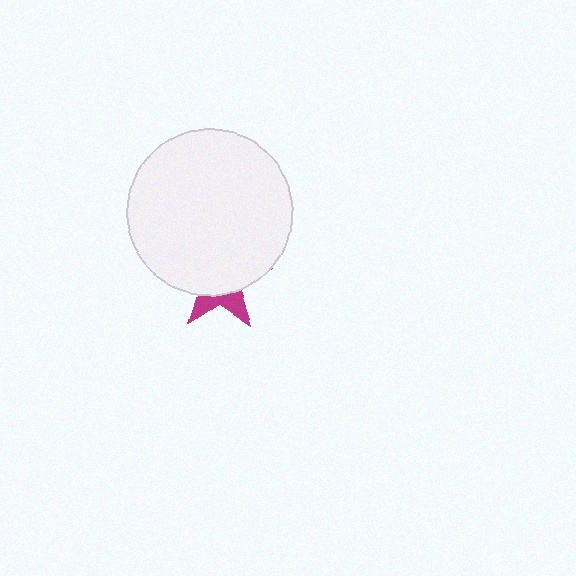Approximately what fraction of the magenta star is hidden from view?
Roughly 69% of the magenta star is hidden behind the white circle.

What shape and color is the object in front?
The object in front is a white circle.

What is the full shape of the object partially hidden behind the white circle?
The partially hidden object is a magenta star.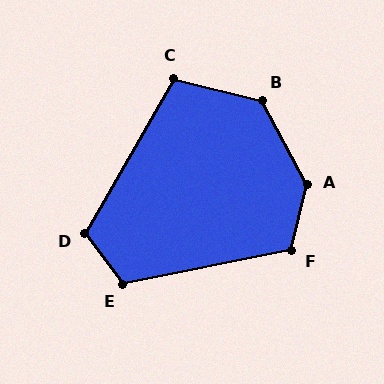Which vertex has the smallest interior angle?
C, at approximately 106 degrees.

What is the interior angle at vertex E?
Approximately 116 degrees (obtuse).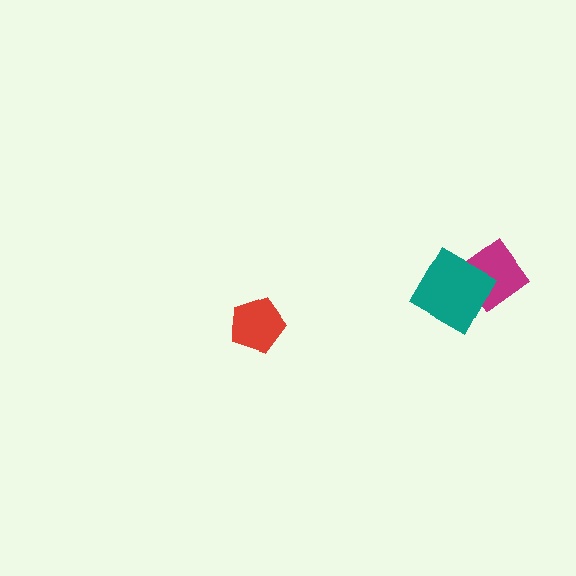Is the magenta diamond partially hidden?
Yes, it is partially covered by another shape.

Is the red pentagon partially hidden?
No, no other shape covers it.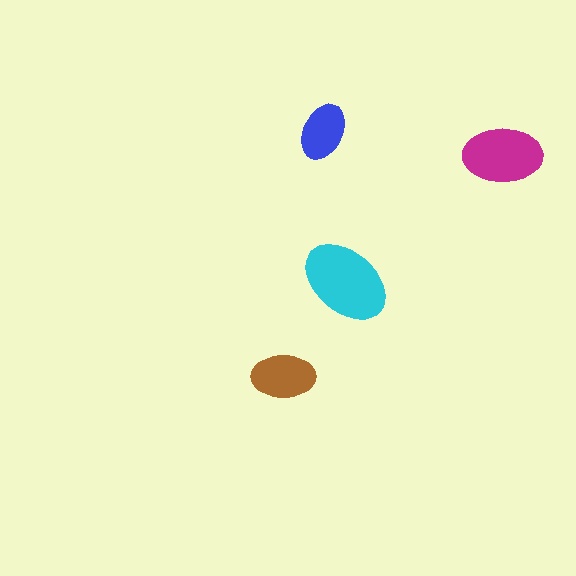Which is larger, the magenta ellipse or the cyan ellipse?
The cyan one.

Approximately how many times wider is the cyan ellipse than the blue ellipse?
About 1.5 times wider.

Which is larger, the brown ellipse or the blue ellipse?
The brown one.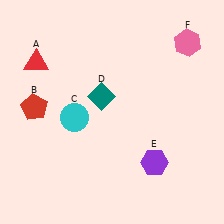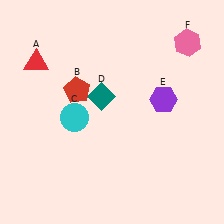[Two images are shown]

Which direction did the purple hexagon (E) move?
The purple hexagon (E) moved up.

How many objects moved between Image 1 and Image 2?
2 objects moved between the two images.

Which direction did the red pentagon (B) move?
The red pentagon (B) moved right.